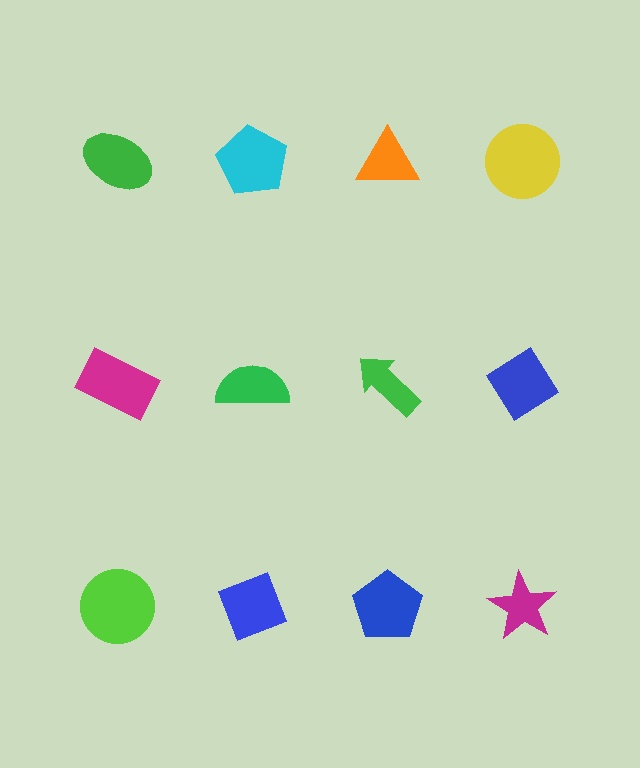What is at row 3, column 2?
A blue diamond.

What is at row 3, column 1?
A lime circle.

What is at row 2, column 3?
A green arrow.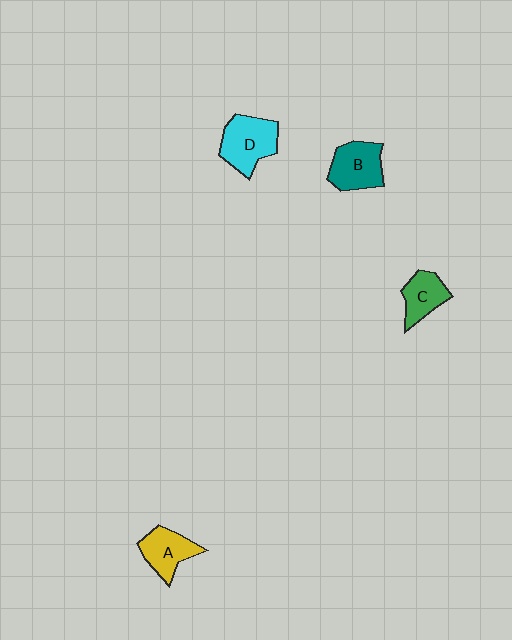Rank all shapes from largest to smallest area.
From largest to smallest: D (cyan), B (teal), A (yellow), C (green).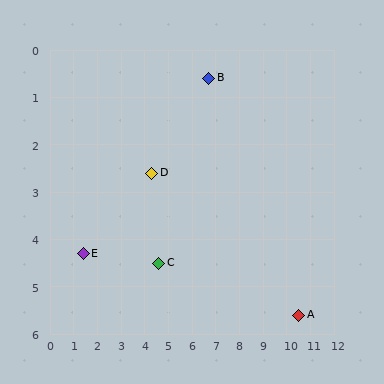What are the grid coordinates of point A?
Point A is at approximately (10.5, 5.6).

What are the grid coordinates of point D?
Point D is at approximately (4.3, 2.6).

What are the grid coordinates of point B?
Point B is at approximately (6.7, 0.6).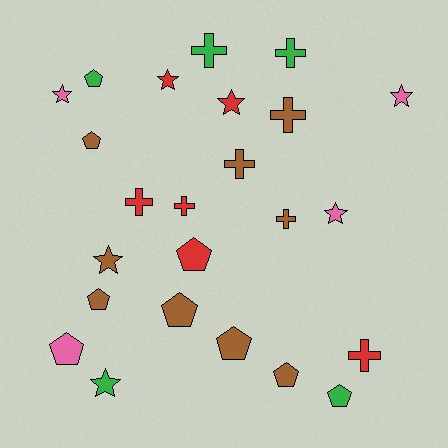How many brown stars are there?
There is 1 brown star.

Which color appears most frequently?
Brown, with 9 objects.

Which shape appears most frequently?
Pentagon, with 9 objects.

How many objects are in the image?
There are 24 objects.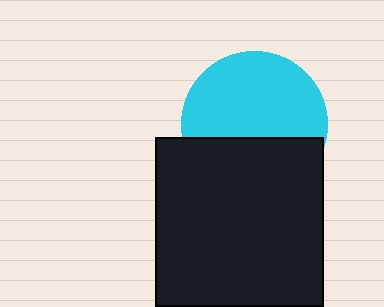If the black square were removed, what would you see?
You would see the complete cyan circle.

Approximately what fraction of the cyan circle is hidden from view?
Roughly 39% of the cyan circle is hidden behind the black square.